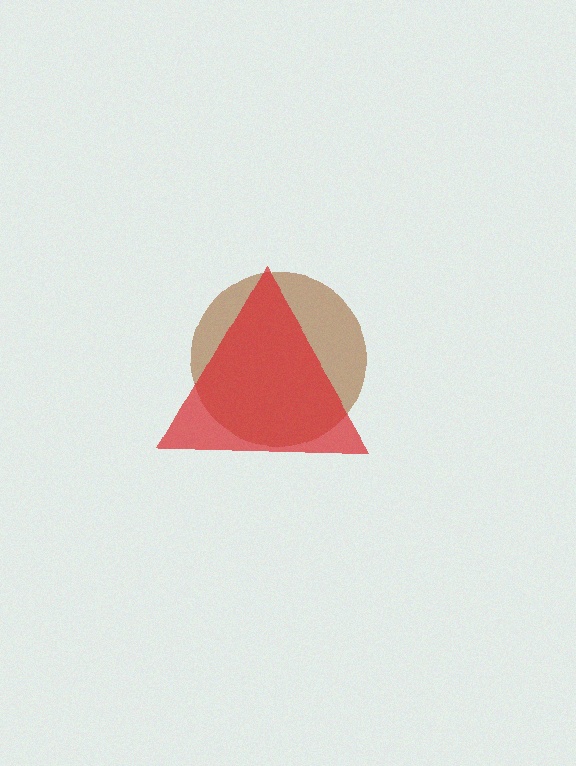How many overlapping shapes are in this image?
There are 2 overlapping shapes in the image.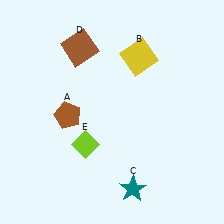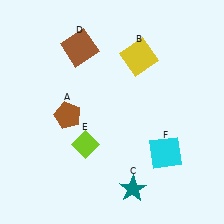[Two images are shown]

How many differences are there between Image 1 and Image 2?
There is 1 difference between the two images.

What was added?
A cyan square (F) was added in Image 2.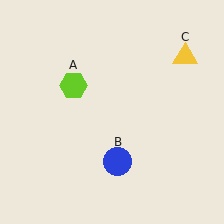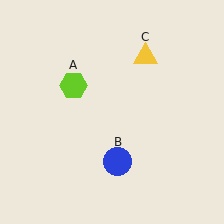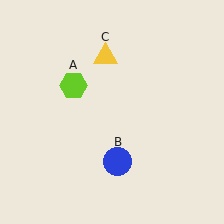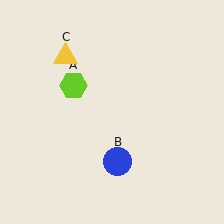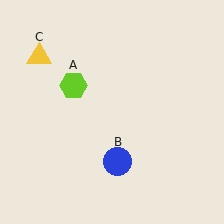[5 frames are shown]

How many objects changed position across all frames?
1 object changed position: yellow triangle (object C).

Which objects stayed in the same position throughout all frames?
Lime hexagon (object A) and blue circle (object B) remained stationary.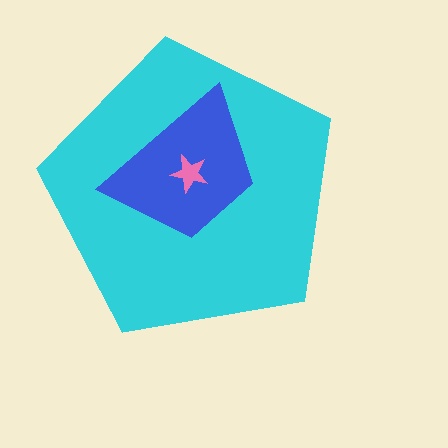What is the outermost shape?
The cyan pentagon.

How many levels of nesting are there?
3.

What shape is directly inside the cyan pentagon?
The blue trapezoid.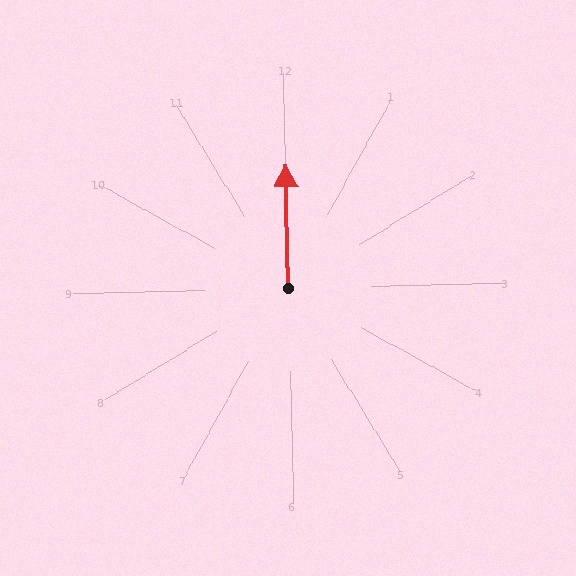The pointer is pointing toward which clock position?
Roughly 12 o'clock.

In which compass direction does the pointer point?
North.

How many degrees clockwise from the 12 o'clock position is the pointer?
Approximately 0 degrees.